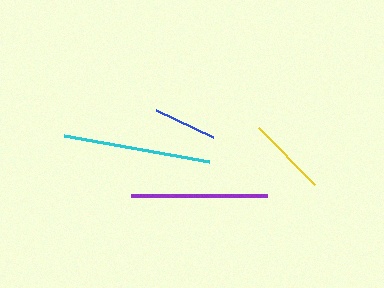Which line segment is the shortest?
The blue line is the shortest at approximately 63 pixels.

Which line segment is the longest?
The cyan line is the longest at approximately 148 pixels.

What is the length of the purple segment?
The purple segment is approximately 137 pixels long.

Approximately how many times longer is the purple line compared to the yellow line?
The purple line is approximately 1.7 times the length of the yellow line.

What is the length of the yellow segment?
The yellow segment is approximately 79 pixels long.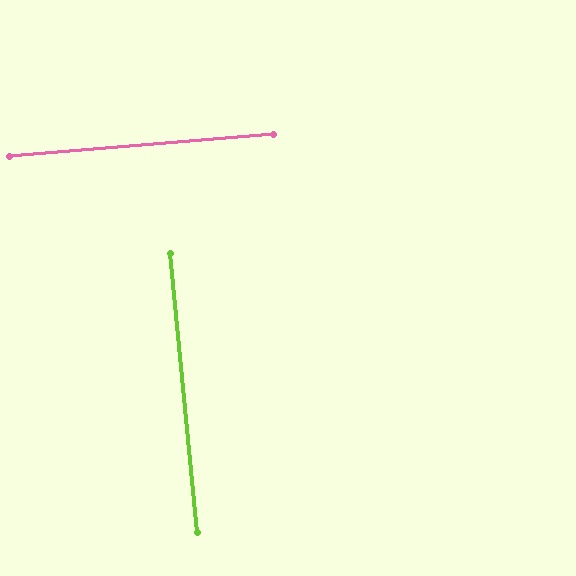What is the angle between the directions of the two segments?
Approximately 89 degrees.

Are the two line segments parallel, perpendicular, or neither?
Perpendicular — they meet at approximately 89°.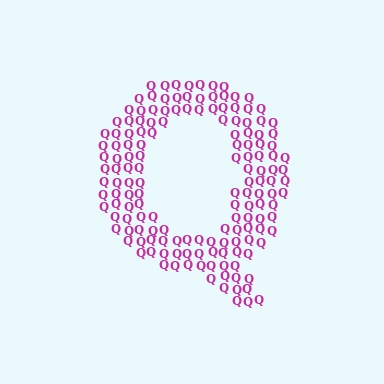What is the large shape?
The large shape is the letter Q.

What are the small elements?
The small elements are letter Q's.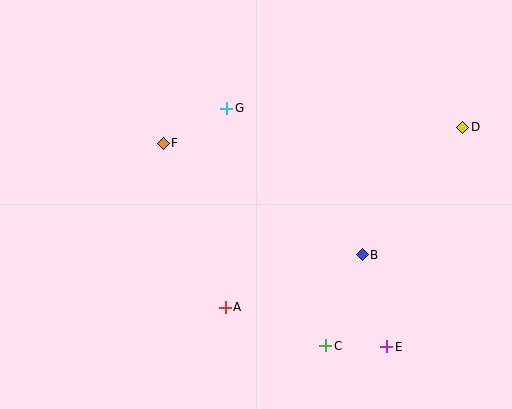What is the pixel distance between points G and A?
The distance between G and A is 199 pixels.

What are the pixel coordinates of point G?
Point G is at (227, 108).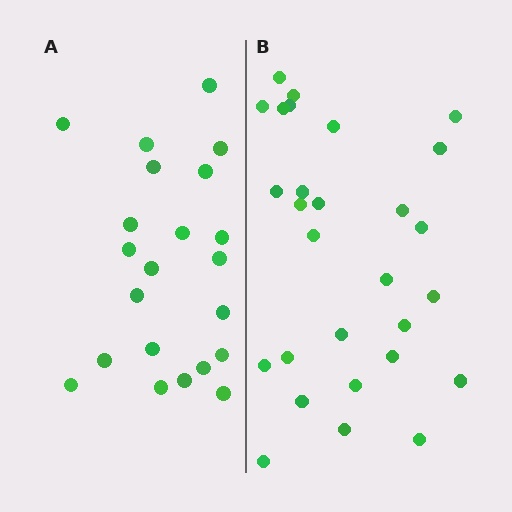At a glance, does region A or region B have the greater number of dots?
Region B (the right region) has more dots.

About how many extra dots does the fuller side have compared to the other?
Region B has about 6 more dots than region A.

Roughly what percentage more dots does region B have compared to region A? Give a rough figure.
About 25% more.